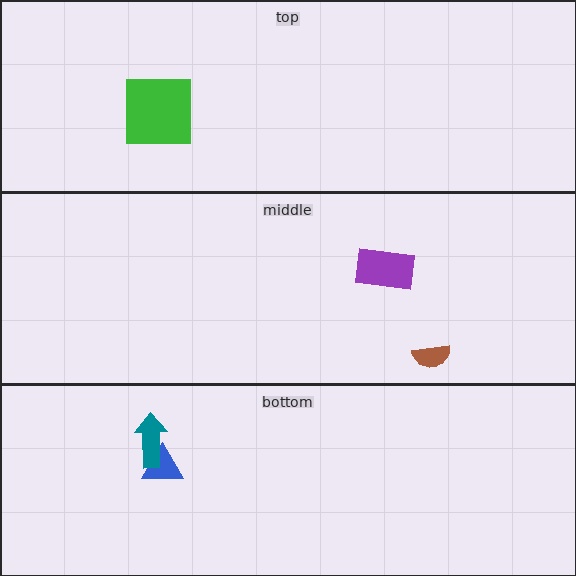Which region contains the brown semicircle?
The middle region.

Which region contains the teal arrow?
The bottom region.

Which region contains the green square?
The top region.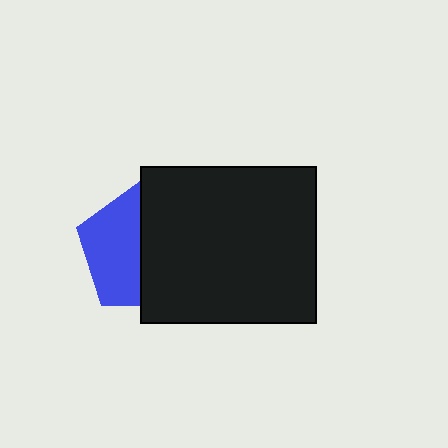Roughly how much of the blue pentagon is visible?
About half of it is visible (roughly 46%).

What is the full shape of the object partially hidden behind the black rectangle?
The partially hidden object is a blue pentagon.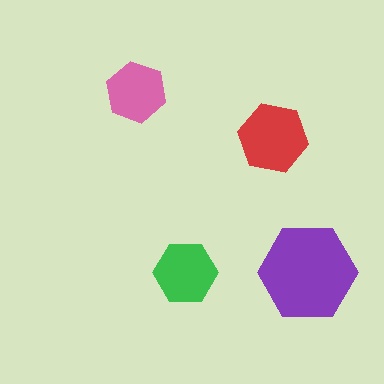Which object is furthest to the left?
The pink hexagon is leftmost.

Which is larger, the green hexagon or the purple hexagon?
The purple one.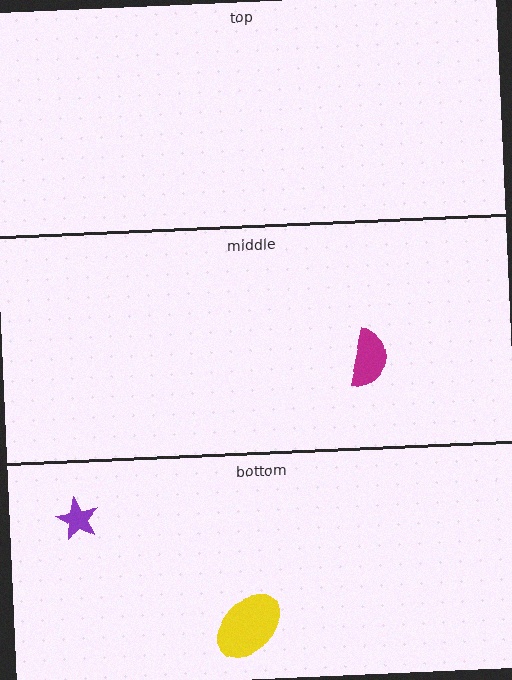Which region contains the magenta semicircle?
The middle region.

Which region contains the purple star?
The bottom region.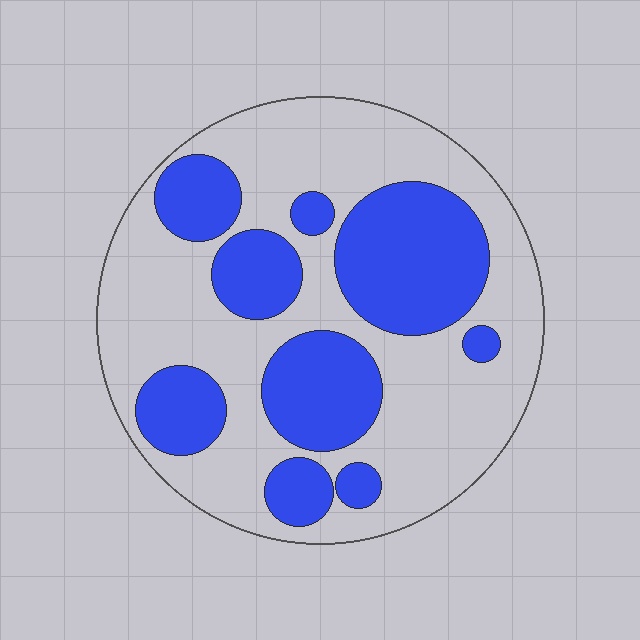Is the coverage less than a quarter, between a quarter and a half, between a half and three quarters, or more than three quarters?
Between a quarter and a half.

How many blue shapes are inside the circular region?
9.